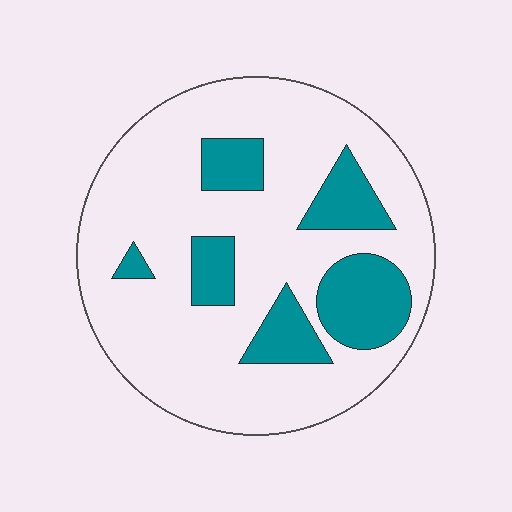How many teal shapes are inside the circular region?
6.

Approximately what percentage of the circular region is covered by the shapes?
Approximately 25%.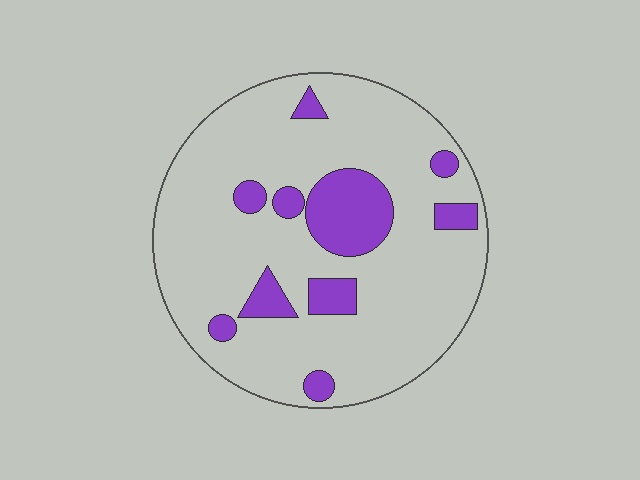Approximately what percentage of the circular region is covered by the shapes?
Approximately 15%.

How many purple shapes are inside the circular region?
10.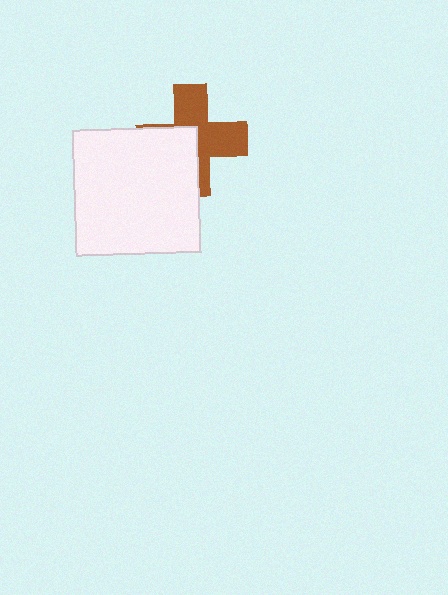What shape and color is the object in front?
The object in front is a white square.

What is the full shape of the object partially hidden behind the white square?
The partially hidden object is a brown cross.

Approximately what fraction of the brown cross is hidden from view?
Roughly 44% of the brown cross is hidden behind the white square.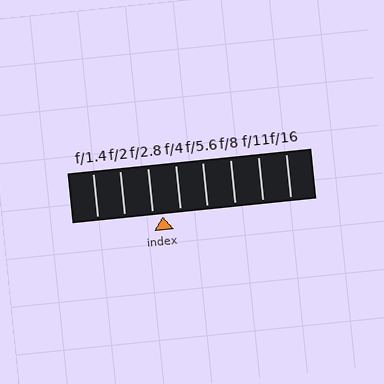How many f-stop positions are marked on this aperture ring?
There are 8 f-stop positions marked.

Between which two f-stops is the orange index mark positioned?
The index mark is between f/2.8 and f/4.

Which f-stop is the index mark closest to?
The index mark is closest to f/2.8.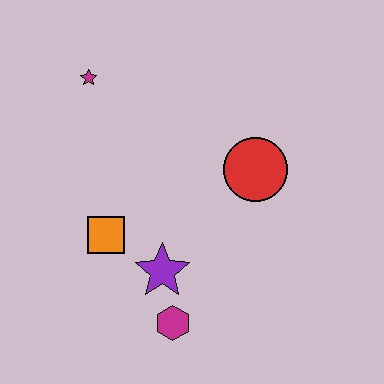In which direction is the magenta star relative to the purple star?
The magenta star is above the purple star.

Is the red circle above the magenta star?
No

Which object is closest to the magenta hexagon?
The purple star is closest to the magenta hexagon.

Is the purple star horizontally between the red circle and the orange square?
Yes